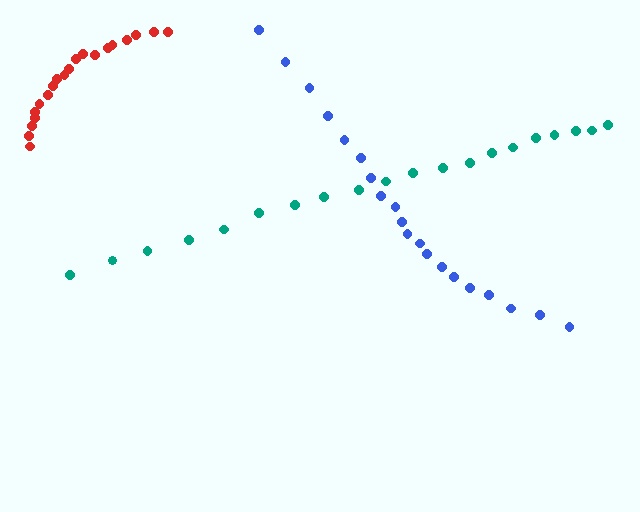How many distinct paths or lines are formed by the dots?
There are 3 distinct paths.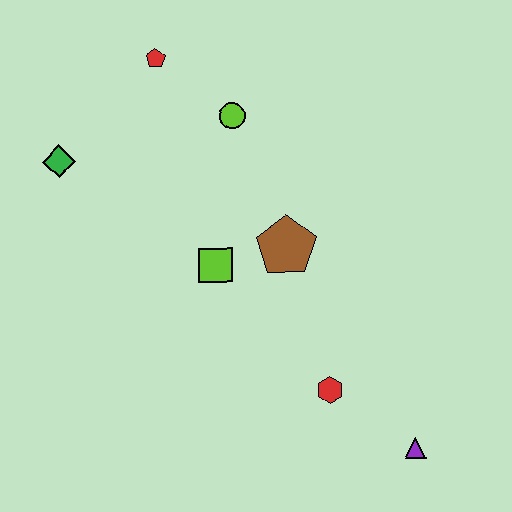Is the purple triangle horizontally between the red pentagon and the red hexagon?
No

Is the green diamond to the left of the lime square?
Yes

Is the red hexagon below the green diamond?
Yes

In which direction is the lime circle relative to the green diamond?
The lime circle is to the right of the green diamond.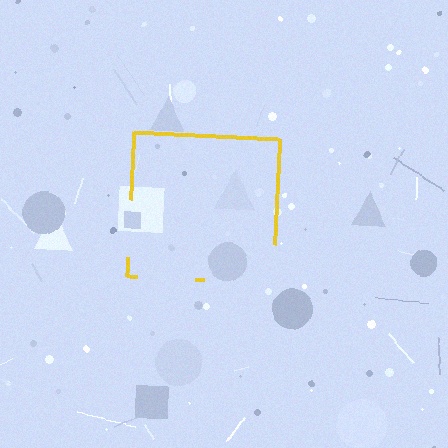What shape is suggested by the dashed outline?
The dashed outline suggests a square.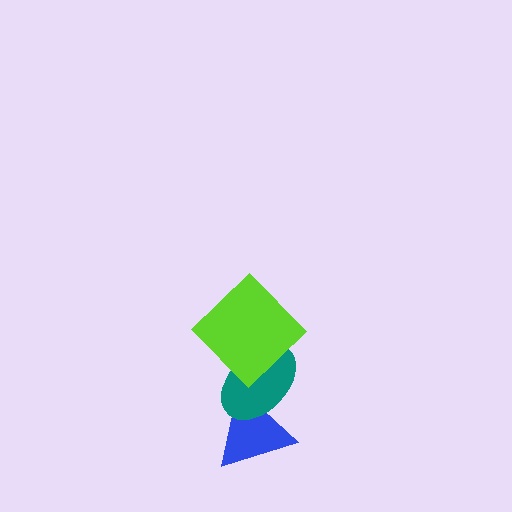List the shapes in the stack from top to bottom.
From top to bottom: the lime diamond, the teal ellipse, the blue triangle.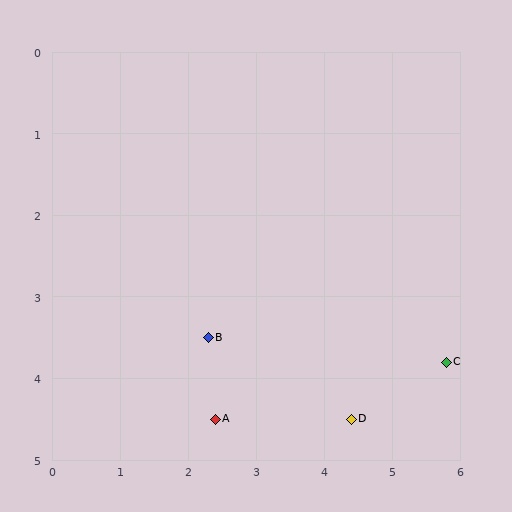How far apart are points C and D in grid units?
Points C and D are about 1.6 grid units apart.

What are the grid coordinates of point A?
Point A is at approximately (2.4, 4.5).